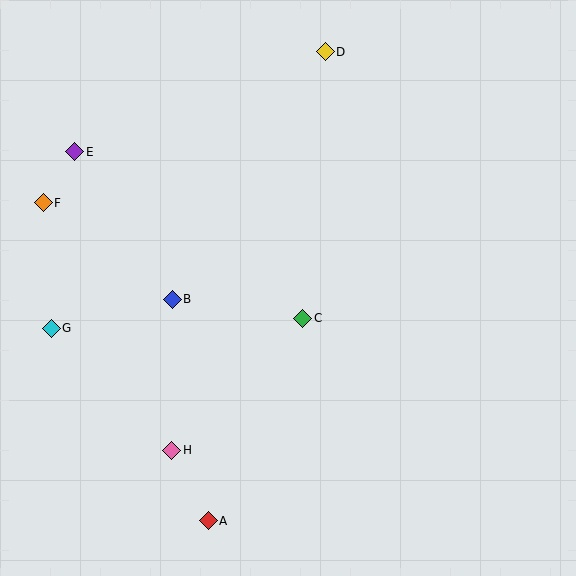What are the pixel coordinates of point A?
Point A is at (208, 521).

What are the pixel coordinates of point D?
Point D is at (325, 52).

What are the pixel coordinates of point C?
Point C is at (303, 318).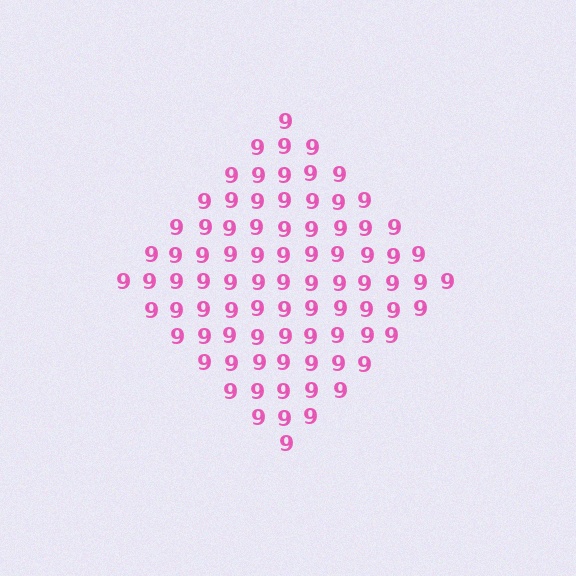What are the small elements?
The small elements are digit 9's.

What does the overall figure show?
The overall figure shows a diamond.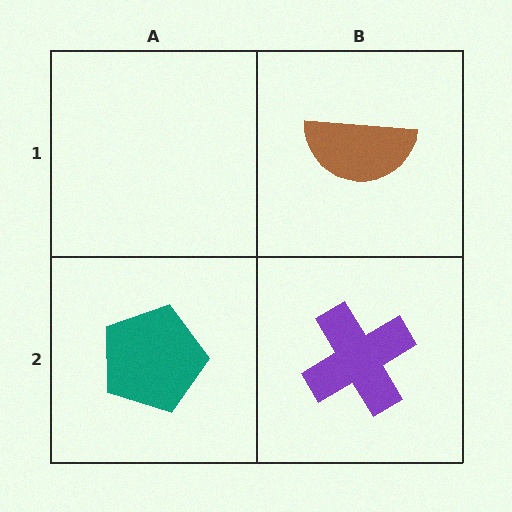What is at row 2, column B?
A purple cross.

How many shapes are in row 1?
1 shape.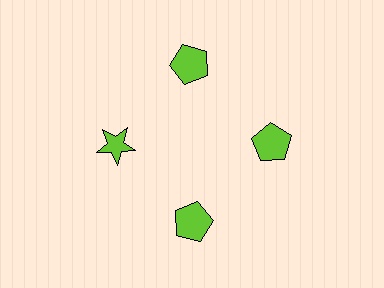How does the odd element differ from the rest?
It has a different shape: star instead of pentagon.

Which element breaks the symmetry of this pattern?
The lime star at roughly the 9 o'clock position breaks the symmetry. All other shapes are lime pentagons.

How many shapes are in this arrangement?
There are 4 shapes arranged in a ring pattern.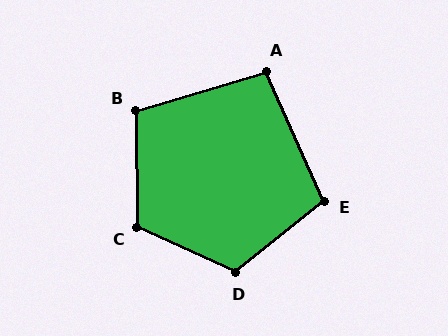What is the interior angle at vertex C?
Approximately 115 degrees (obtuse).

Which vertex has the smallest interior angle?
A, at approximately 97 degrees.